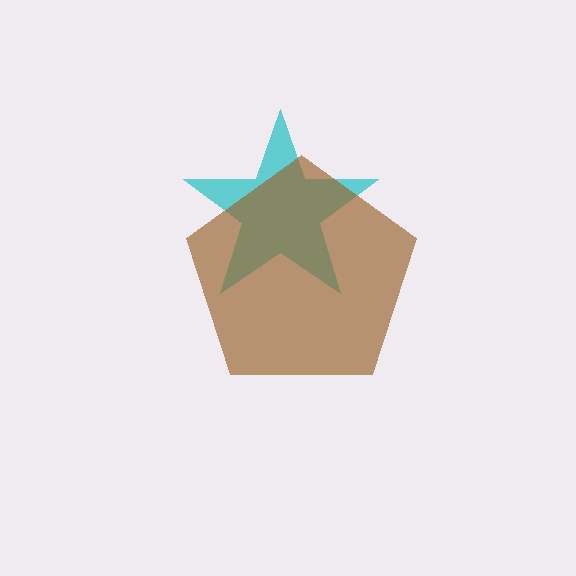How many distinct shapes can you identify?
There are 2 distinct shapes: a cyan star, a brown pentagon.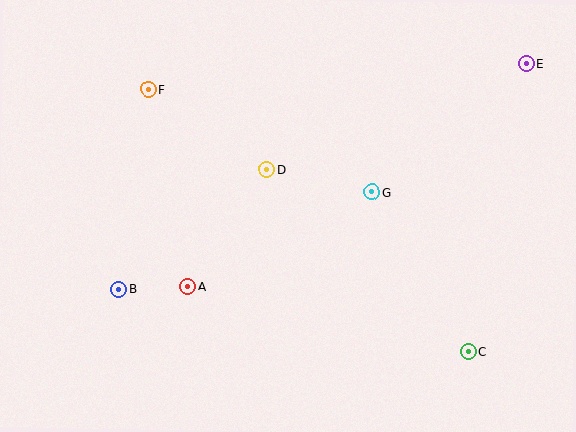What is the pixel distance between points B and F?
The distance between B and F is 202 pixels.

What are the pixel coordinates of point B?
Point B is at (119, 289).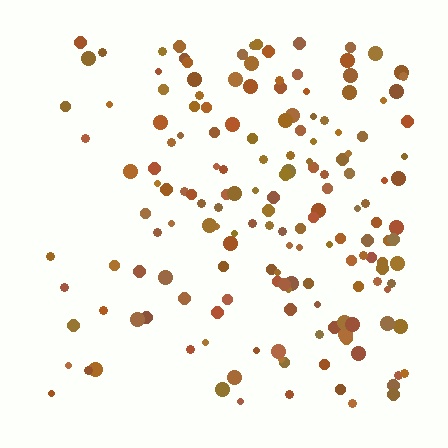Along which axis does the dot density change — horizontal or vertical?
Horizontal.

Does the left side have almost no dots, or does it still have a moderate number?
Still a moderate number, just noticeably fewer than the right.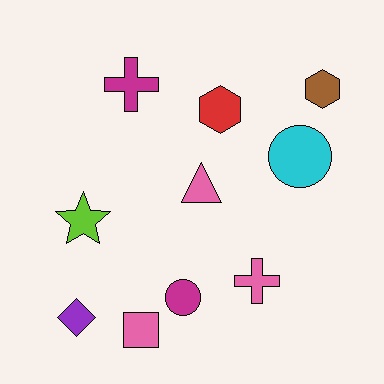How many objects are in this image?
There are 10 objects.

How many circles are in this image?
There are 2 circles.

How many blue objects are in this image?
There are no blue objects.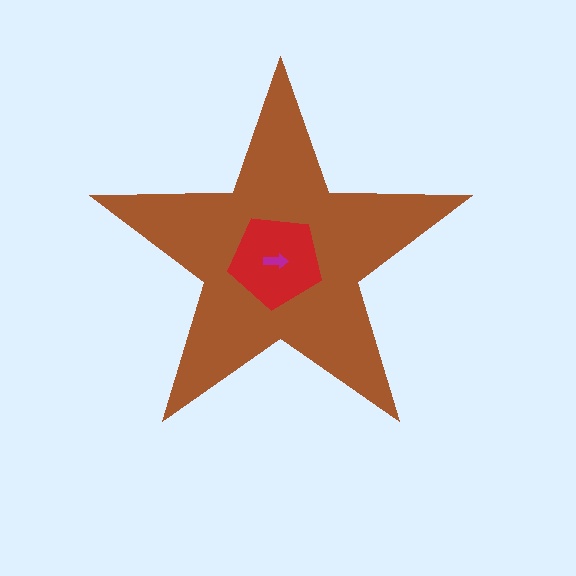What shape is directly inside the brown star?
The red pentagon.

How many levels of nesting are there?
3.